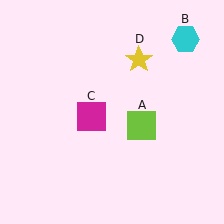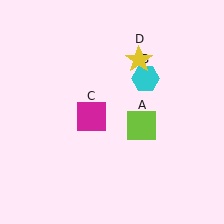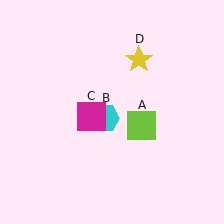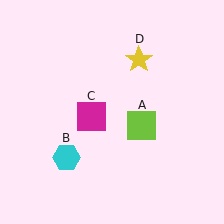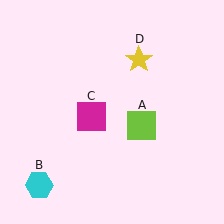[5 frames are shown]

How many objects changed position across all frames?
1 object changed position: cyan hexagon (object B).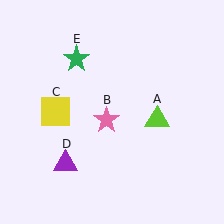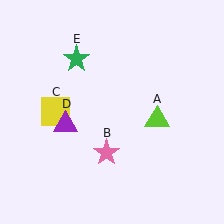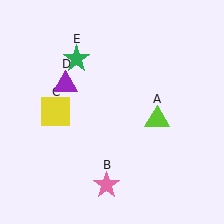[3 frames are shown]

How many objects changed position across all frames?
2 objects changed position: pink star (object B), purple triangle (object D).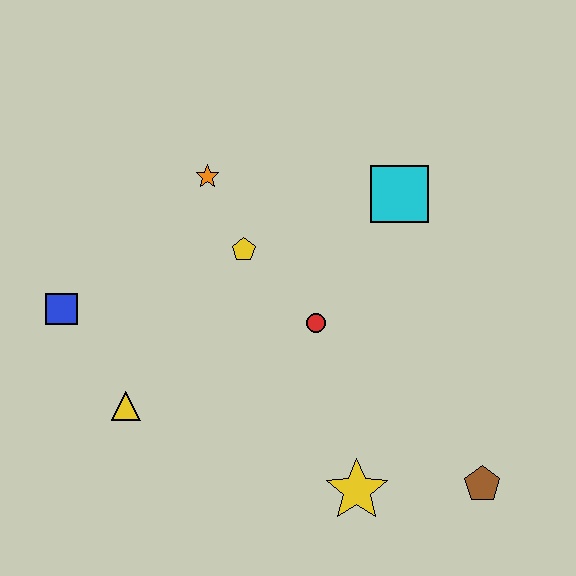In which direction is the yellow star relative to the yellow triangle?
The yellow star is to the right of the yellow triangle.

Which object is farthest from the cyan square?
The blue square is farthest from the cyan square.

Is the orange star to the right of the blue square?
Yes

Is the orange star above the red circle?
Yes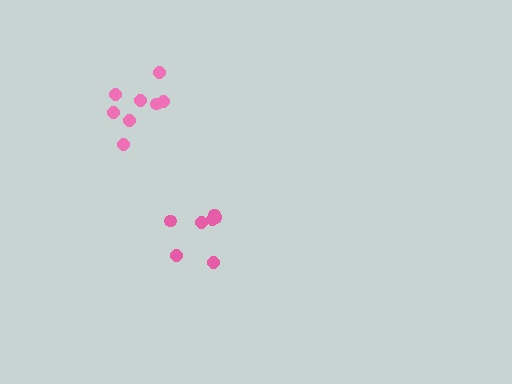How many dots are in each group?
Group 1: 8 dots, Group 2: 7 dots (15 total).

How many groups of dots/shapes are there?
There are 2 groups.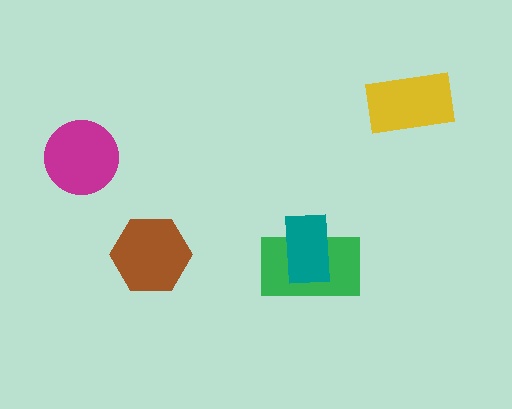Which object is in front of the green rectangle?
The teal rectangle is in front of the green rectangle.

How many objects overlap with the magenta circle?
0 objects overlap with the magenta circle.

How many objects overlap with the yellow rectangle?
0 objects overlap with the yellow rectangle.